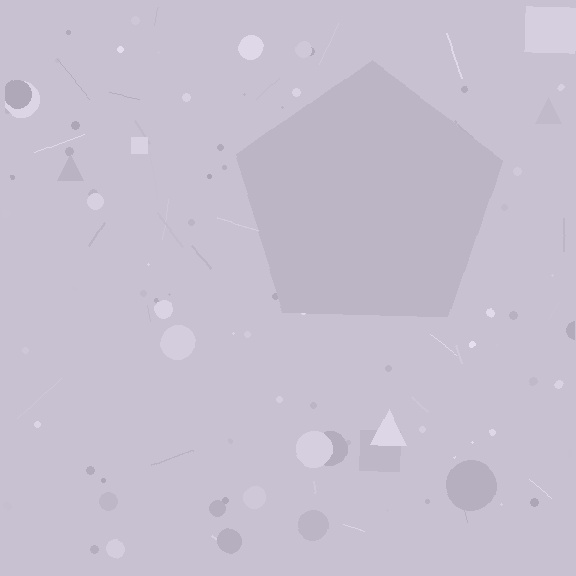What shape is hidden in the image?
A pentagon is hidden in the image.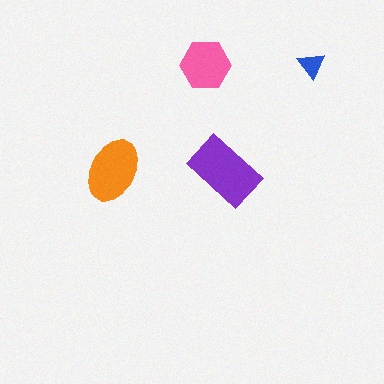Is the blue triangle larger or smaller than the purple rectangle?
Smaller.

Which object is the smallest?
The blue triangle.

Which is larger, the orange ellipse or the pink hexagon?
The orange ellipse.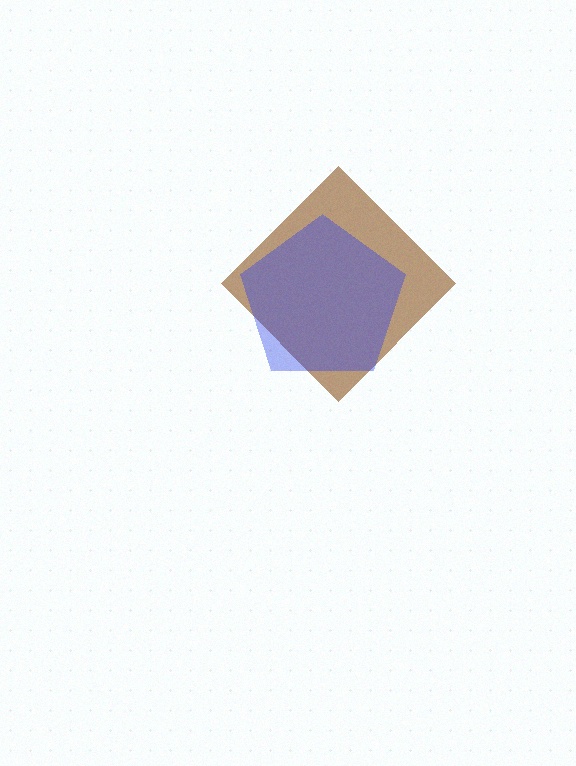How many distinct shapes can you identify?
There are 2 distinct shapes: a brown diamond, a blue pentagon.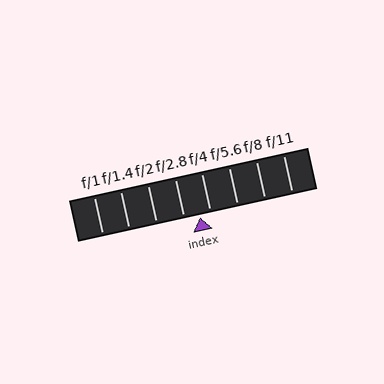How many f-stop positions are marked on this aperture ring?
There are 8 f-stop positions marked.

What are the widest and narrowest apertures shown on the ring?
The widest aperture shown is f/1 and the narrowest is f/11.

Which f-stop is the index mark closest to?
The index mark is closest to f/4.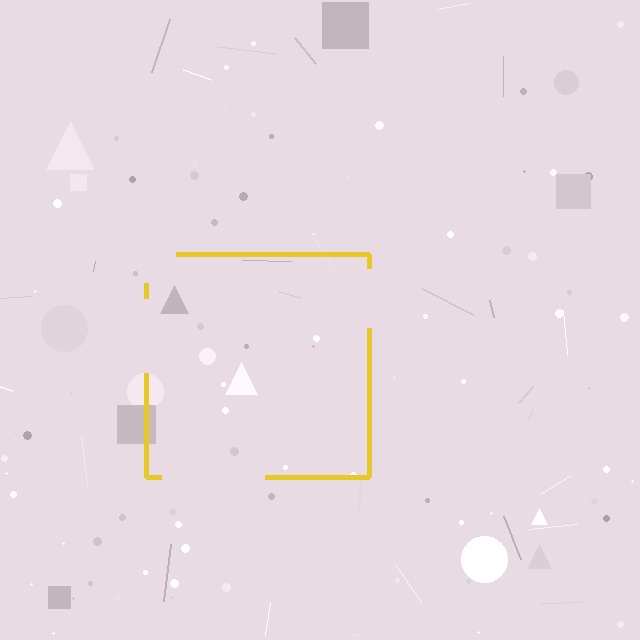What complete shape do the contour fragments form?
The contour fragments form a square.